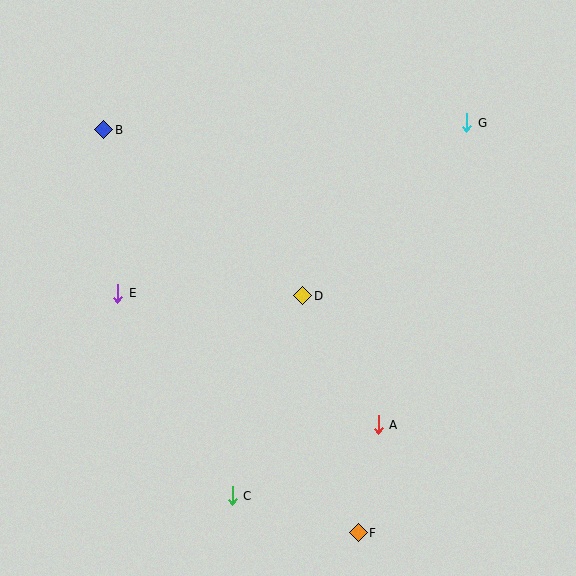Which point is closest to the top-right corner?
Point G is closest to the top-right corner.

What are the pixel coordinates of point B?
Point B is at (104, 130).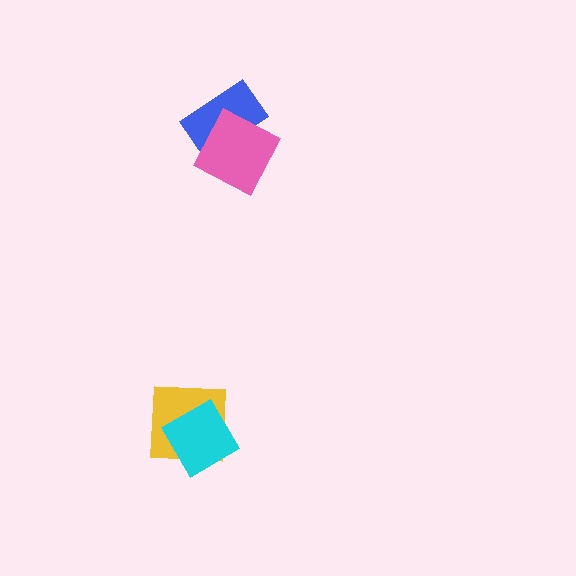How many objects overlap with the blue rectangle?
1 object overlaps with the blue rectangle.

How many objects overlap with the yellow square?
1 object overlaps with the yellow square.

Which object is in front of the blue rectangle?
The pink diamond is in front of the blue rectangle.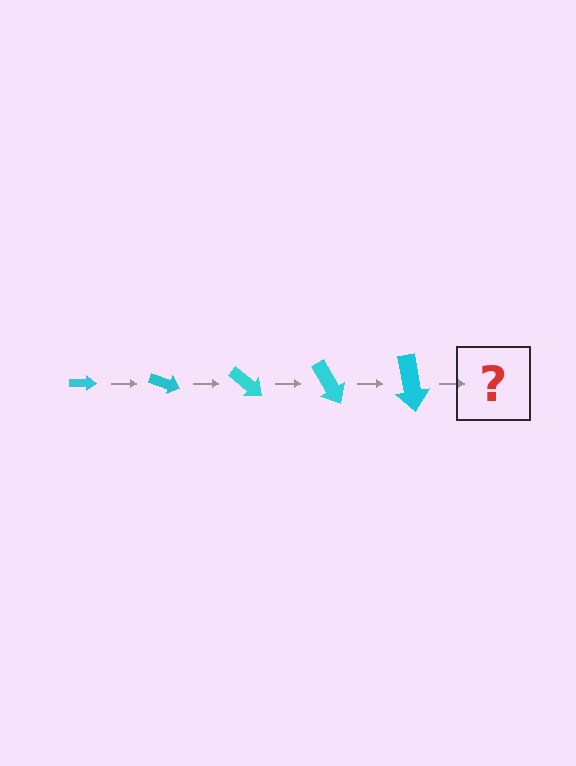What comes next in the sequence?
The next element should be an arrow, larger than the previous one and rotated 100 degrees from the start.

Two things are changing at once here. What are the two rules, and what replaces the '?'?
The two rules are that the arrow grows larger each step and it rotates 20 degrees each step. The '?' should be an arrow, larger than the previous one and rotated 100 degrees from the start.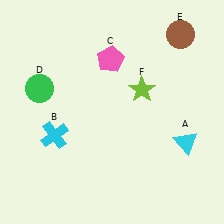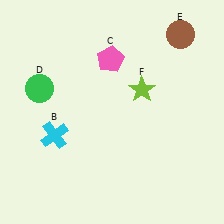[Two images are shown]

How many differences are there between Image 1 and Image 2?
There is 1 difference between the two images.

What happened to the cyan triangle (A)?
The cyan triangle (A) was removed in Image 2. It was in the bottom-right area of Image 1.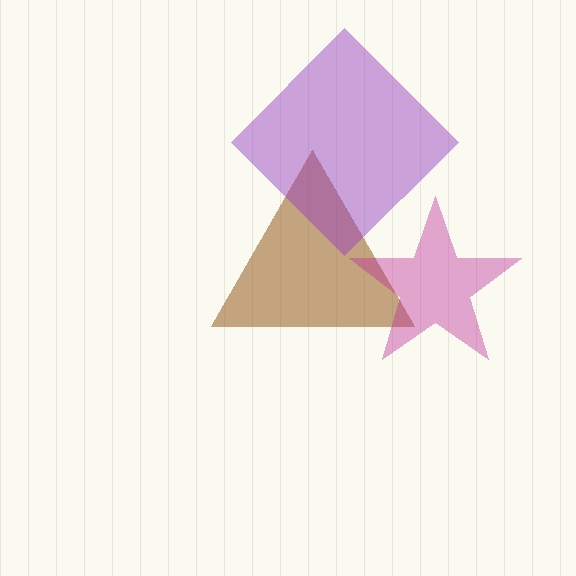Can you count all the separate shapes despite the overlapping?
Yes, there are 3 separate shapes.